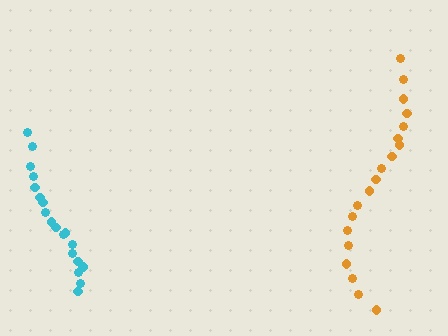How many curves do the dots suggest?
There are 2 distinct paths.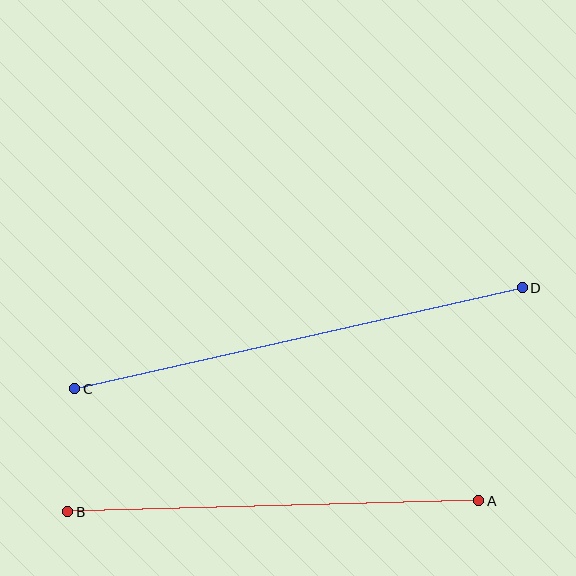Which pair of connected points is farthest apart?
Points C and D are farthest apart.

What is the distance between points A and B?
The distance is approximately 411 pixels.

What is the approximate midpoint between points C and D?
The midpoint is at approximately (299, 338) pixels.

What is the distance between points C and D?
The distance is approximately 459 pixels.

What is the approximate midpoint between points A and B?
The midpoint is at approximately (273, 506) pixels.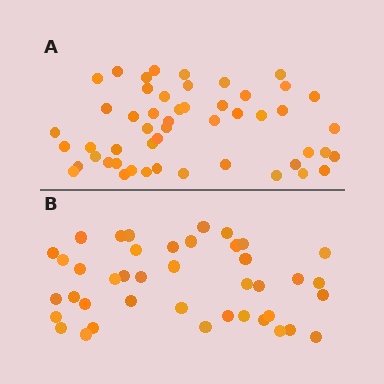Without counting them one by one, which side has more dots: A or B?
Region A (the top region) has more dots.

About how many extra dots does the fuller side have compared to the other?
Region A has roughly 10 or so more dots than region B.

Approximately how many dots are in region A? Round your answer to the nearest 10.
About 50 dots. (The exact count is 51, which rounds to 50.)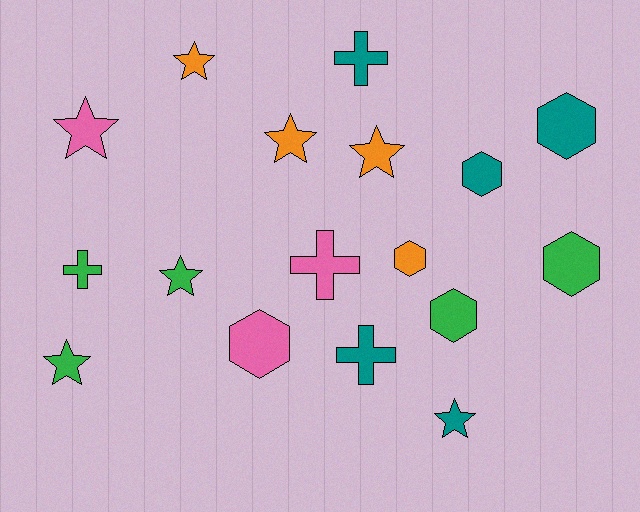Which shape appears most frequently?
Star, with 7 objects.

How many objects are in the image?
There are 17 objects.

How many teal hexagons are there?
There are 2 teal hexagons.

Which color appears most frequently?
Teal, with 5 objects.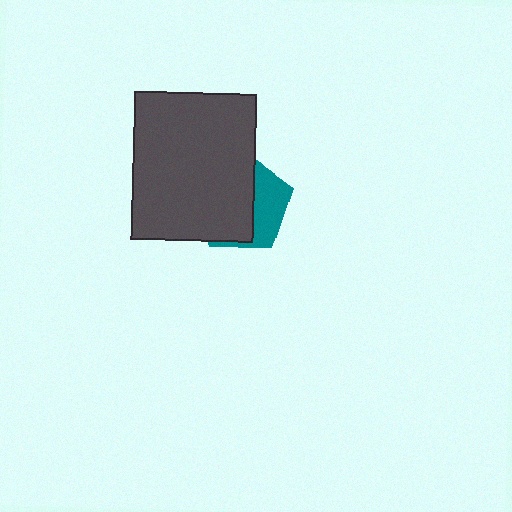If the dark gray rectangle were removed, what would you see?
You would see the complete teal pentagon.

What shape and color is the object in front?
The object in front is a dark gray rectangle.